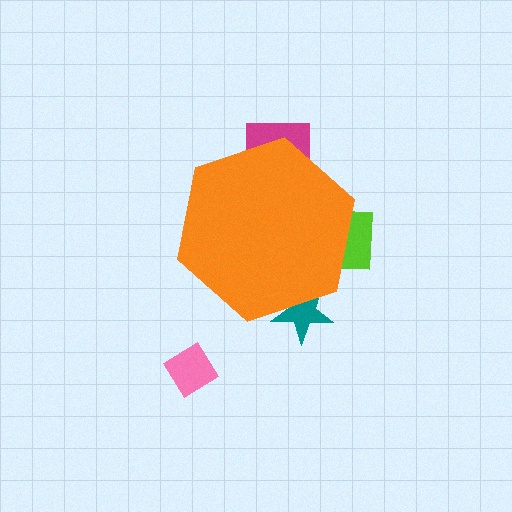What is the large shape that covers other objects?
An orange hexagon.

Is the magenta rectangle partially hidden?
Yes, the magenta rectangle is partially hidden behind the orange hexagon.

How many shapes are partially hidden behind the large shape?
3 shapes are partially hidden.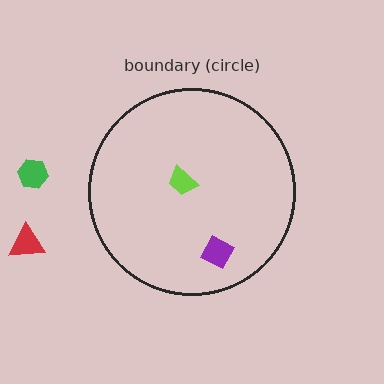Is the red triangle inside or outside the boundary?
Outside.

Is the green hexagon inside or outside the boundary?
Outside.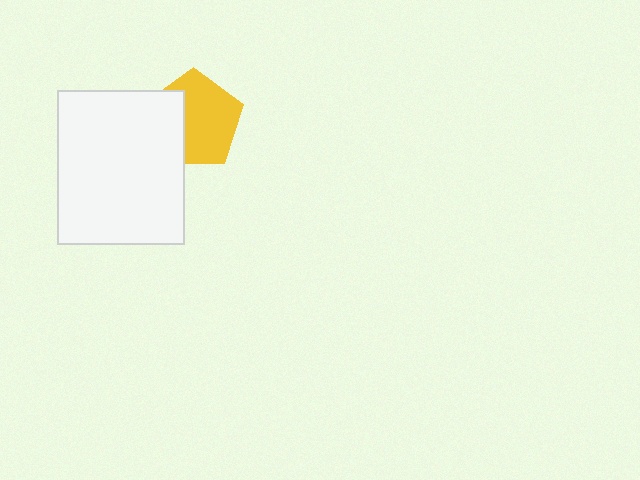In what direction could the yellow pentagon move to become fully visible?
The yellow pentagon could move right. That would shift it out from behind the white rectangle entirely.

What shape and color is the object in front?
The object in front is a white rectangle.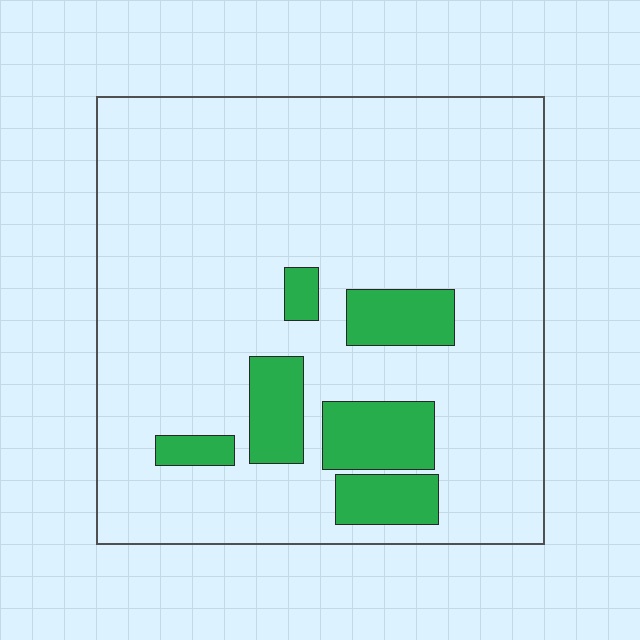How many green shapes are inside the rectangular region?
6.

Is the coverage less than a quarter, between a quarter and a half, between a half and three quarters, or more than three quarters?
Less than a quarter.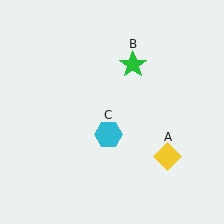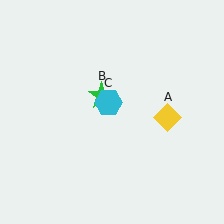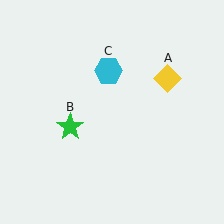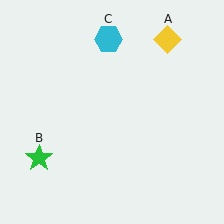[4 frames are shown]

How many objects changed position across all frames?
3 objects changed position: yellow diamond (object A), green star (object B), cyan hexagon (object C).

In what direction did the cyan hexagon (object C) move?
The cyan hexagon (object C) moved up.